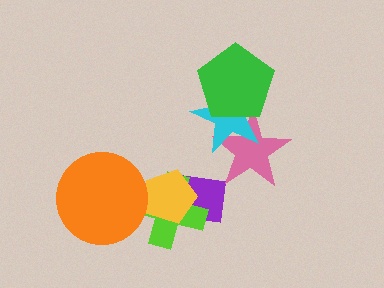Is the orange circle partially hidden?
No, no other shape covers it.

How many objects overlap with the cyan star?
2 objects overlap with the cyan star.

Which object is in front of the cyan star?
The green pentagon is in front of the cyan star.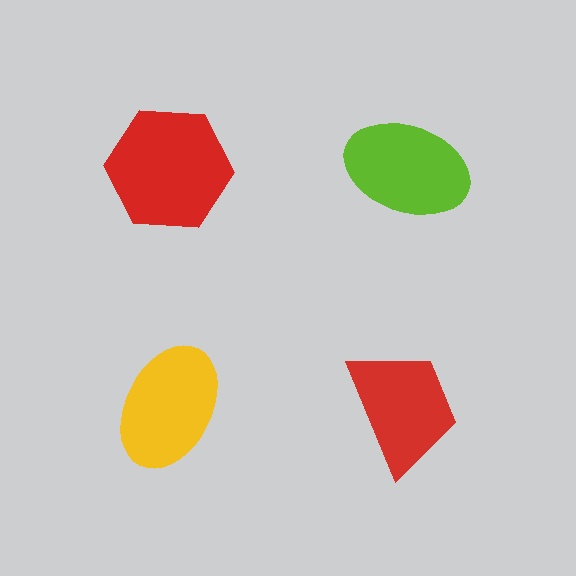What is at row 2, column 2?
A red trapezoid.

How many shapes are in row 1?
2 shapes.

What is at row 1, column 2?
A lime ellipse.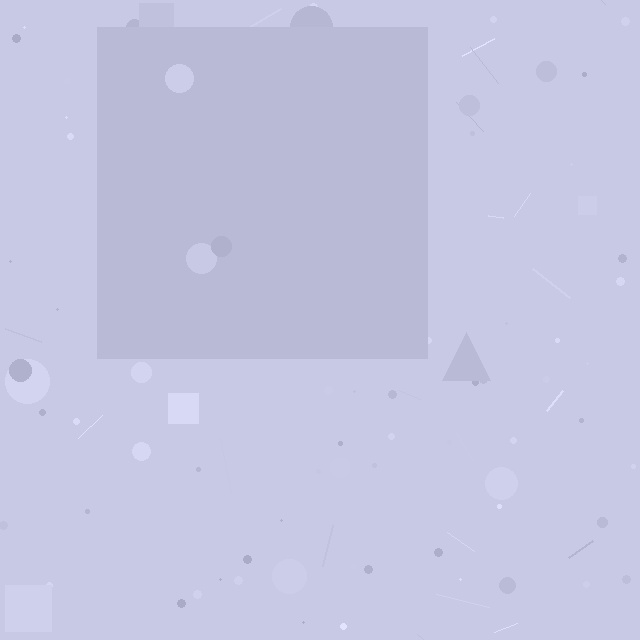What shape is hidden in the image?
A square is hidden in the image.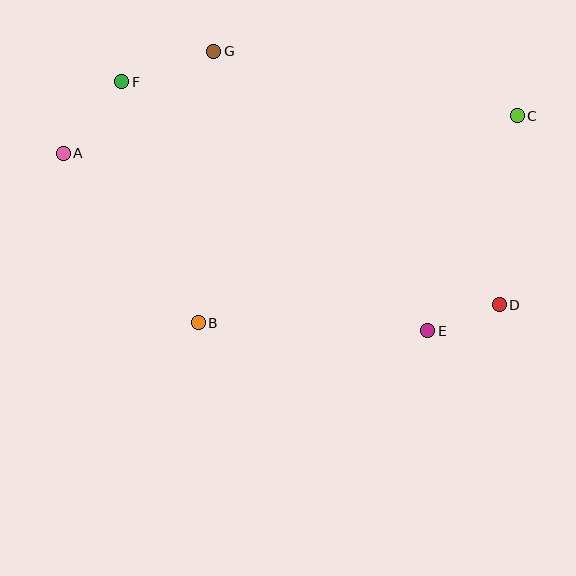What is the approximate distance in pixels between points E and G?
The distance between E and G is approximately 352 pixels.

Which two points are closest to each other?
Points D and E are closest to each other.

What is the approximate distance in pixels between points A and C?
The distance between A and C is approximately 456 pixels.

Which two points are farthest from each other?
Points A and D are farthest from each other.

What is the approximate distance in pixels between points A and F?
The distance between A and F is approximately 92 pixels.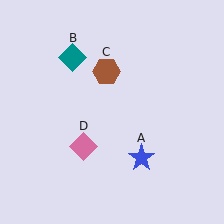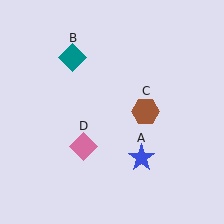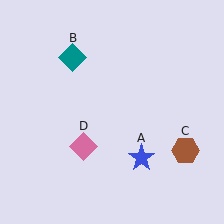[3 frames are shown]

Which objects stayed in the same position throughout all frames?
Blue star (object A) and teal diamond (object B) and pink diamond (object D) remained stationary.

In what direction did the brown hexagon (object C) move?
The brown hexagon (object C) moved down and to the right.